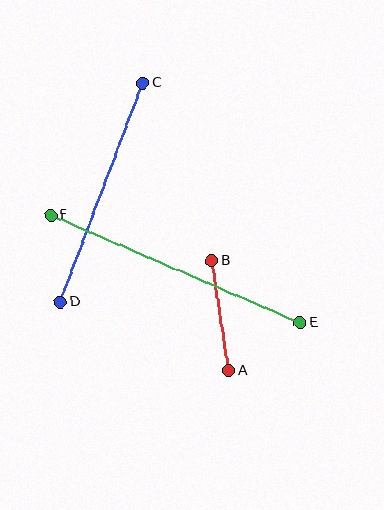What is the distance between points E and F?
The distance is approximately 271 pixels.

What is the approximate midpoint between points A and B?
The midpoint is at approximately (220, 315) pixels.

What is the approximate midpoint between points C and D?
The midpoint is at approximately (102, 192) pixels.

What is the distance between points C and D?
The distance is approximately 234 pixels.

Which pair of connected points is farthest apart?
Points E and F are farthest apart.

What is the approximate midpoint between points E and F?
The midpoint is at approximately (175, 269) pixels.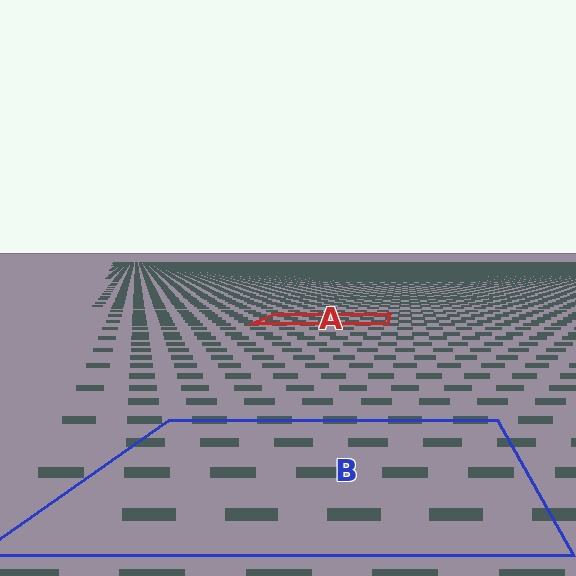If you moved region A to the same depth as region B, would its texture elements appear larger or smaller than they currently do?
They would appear larger. At a closer depth, the same texture elements are projected at a bigger on-screen size.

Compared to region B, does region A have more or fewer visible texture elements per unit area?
Region A has more texture elements per unit area — they are packed more densely because it is farther away.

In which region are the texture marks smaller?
The texture marks are smaller in region A, because it is farther away.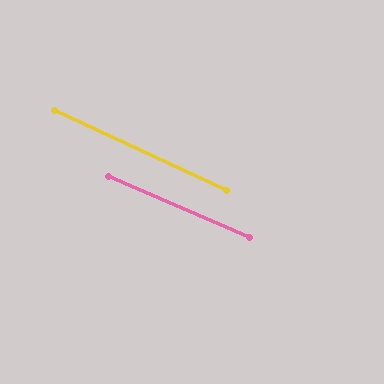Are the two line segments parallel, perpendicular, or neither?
Parallel — their directions differ by only 1.6°.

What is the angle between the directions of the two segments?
Approximately 2 degrees.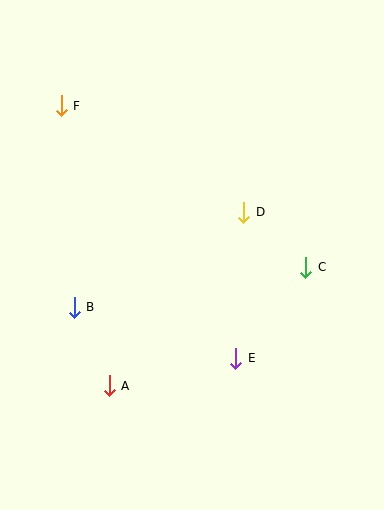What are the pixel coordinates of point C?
Point C is at (306, 267).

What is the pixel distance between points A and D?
The distance between A and D is 219 pixels.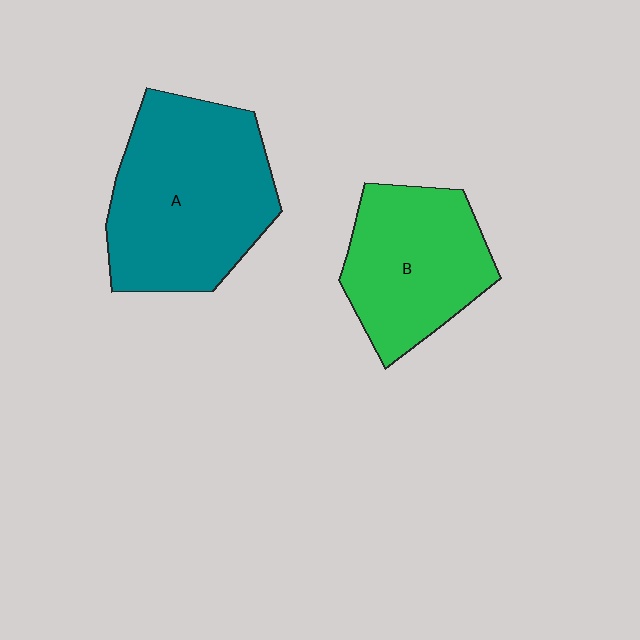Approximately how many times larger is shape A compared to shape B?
Approximately 1.4 times.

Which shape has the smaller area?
Shape B (green).